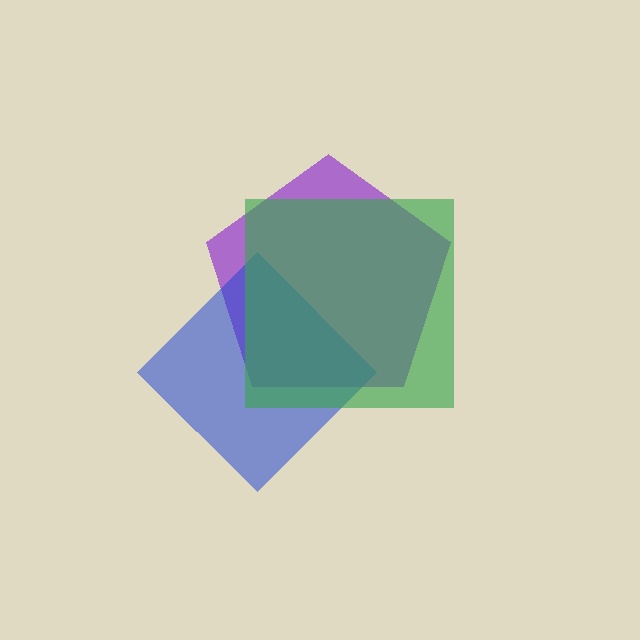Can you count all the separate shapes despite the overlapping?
Yes, there are 3 separate shapes.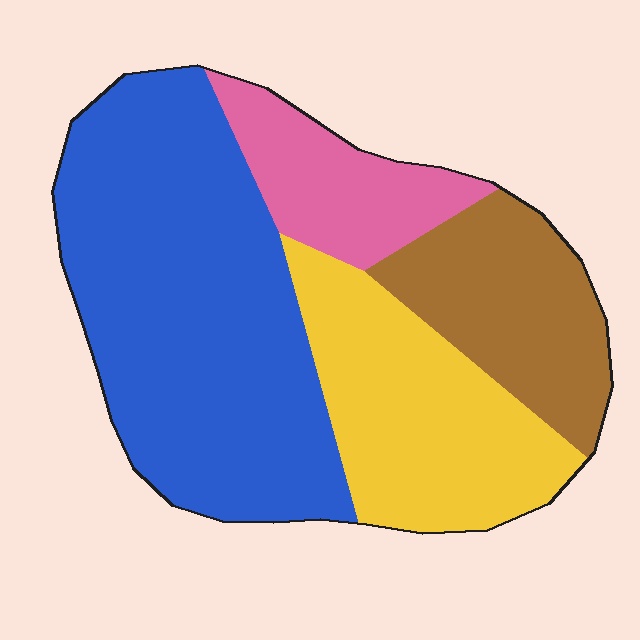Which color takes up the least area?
Pink, at roughly 15%.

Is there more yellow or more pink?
Yellow.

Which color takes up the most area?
Blue, at roughly 45%.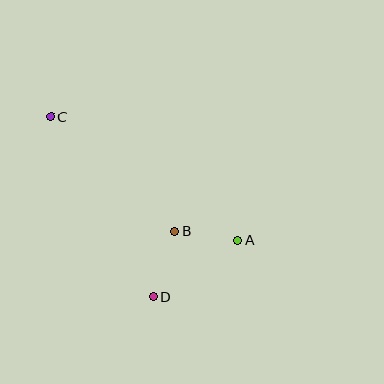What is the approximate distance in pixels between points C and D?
The distance between C and D is approximately 207 pixels.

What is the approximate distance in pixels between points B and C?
The distance between B and C is approximately 168 pixels.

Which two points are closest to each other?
Points A and B are closest to each other.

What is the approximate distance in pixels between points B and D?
The distance between B and D is approximately 69 pixels.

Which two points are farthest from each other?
Points A and C are farthest from each other.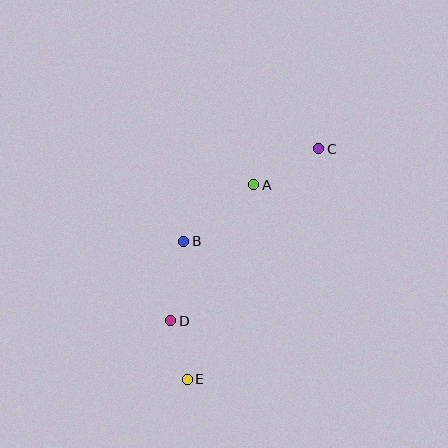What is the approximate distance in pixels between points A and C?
The distance between A and C is approximately 75 pixels.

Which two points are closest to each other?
Points D and E are closest to each other.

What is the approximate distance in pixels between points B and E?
The distance between B and E is approximately 138 pixels.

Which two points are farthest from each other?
Points C and E are farthest from each other.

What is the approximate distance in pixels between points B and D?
The distance between B and D is approximately 81 pixels.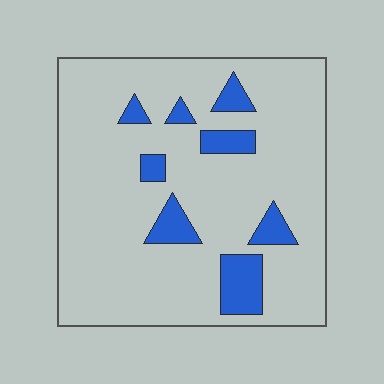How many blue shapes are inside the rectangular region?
8.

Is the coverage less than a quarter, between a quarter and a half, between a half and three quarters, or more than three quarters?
Less than a quarter.